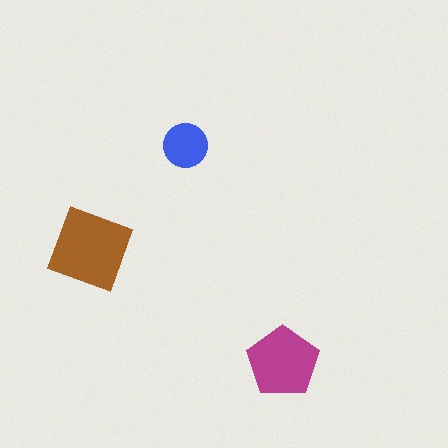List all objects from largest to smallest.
The brown diamond, the magenta pentagon, the blue circle.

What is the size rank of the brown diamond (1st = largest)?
1st.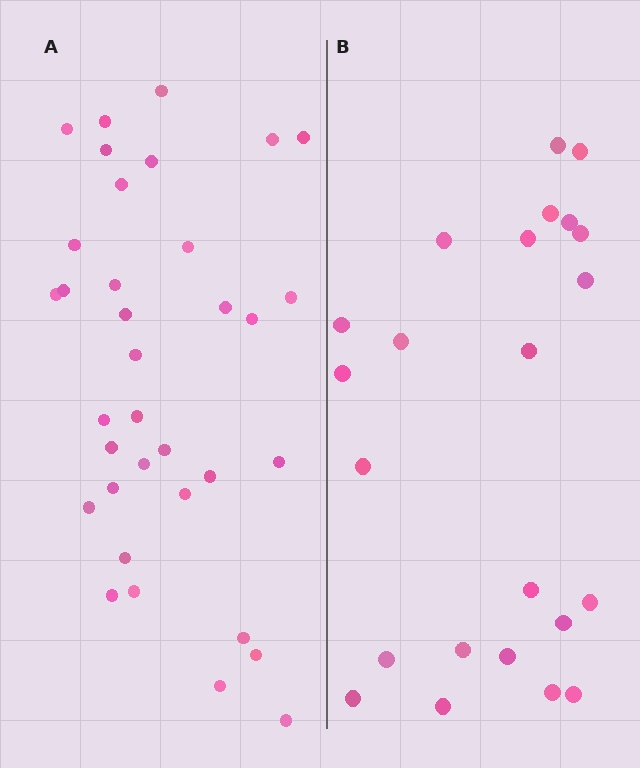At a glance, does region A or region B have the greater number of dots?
Region A (the left region) has more dots.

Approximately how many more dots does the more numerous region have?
Region A has roughly 12 or so more dots than region B.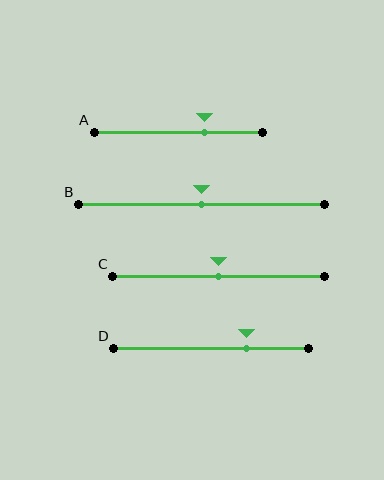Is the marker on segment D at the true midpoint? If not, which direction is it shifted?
No, the marker on segment D is shifted to the right by about 18% of the segment length.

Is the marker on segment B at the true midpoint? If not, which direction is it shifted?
Yes, the marker on segment B is at the true midpoint.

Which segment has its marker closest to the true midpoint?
Segment B has its marker closest to the true midpoint.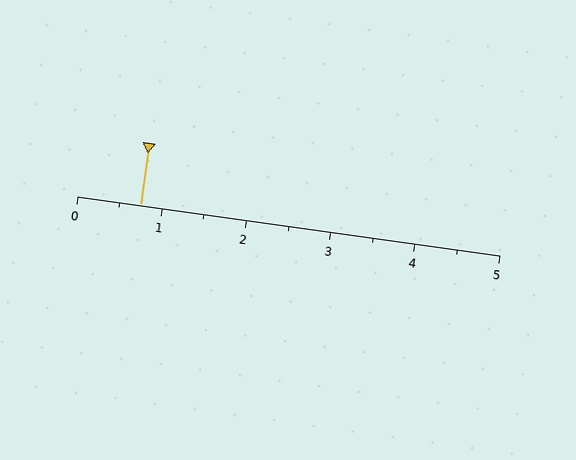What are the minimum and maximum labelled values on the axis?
The axis runs from 0 to 5.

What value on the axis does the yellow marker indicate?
The marker indicates approximately 0.8.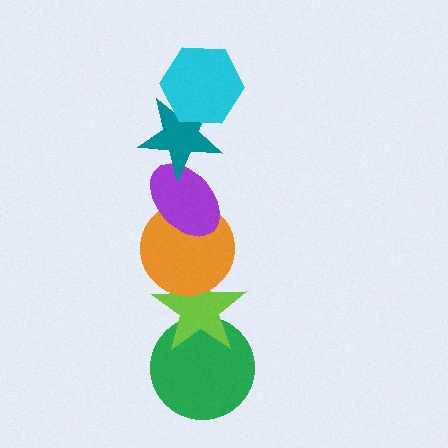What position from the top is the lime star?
The lime star is 5th from the top.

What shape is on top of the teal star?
The cyan hexagon is on top of the teal star.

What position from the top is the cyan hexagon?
The cyan hexagon is 1st from the top.